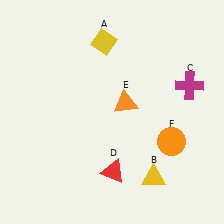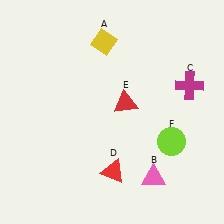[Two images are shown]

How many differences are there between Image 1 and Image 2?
There are 3 differences between the two images.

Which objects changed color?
B changed from yellow to pink. E changed from orange to red. F changed from orange to lime.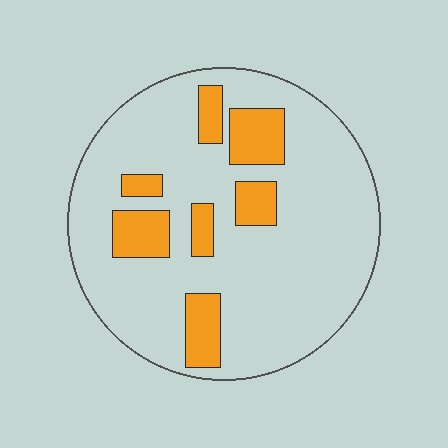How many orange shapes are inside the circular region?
7.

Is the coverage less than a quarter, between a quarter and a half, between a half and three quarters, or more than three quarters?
Less than a quarter.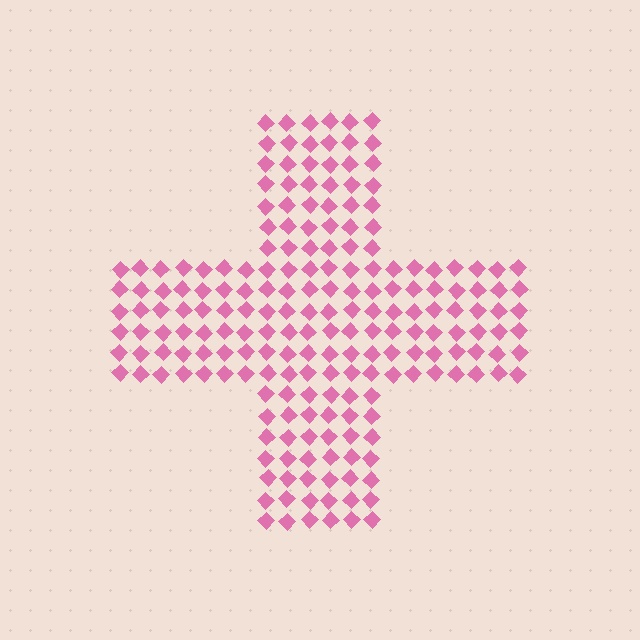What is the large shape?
The large shape is a cross.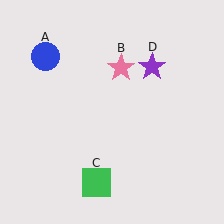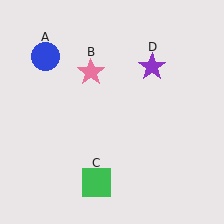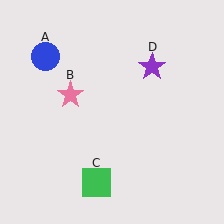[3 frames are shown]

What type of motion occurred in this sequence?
The pink star (object B) rotated counterclockwise around the center of the scene.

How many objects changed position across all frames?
1 object changed position: pink star (object B).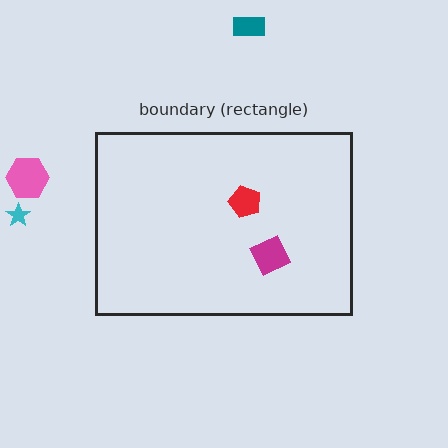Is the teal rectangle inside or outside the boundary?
Outside.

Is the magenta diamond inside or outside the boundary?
Inside.